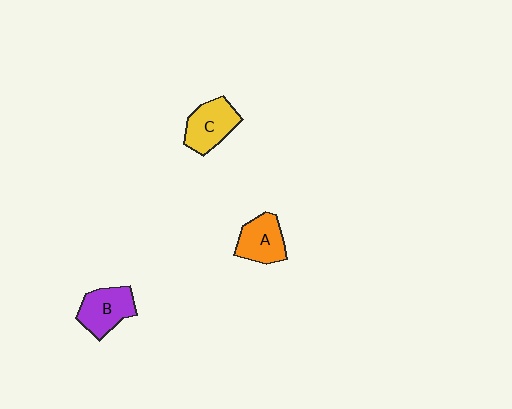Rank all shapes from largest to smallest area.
From largest to smallest: B (purple), C (yellow), A (orange).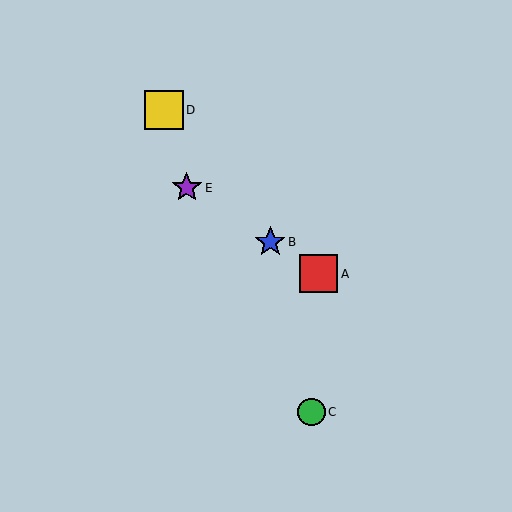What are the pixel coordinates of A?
Object A is at (318, 274).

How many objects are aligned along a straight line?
3 objects (A, B, E) are aligned along a straight line.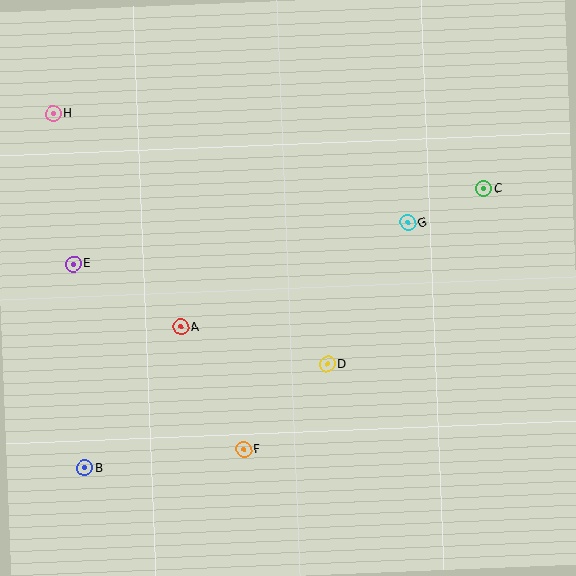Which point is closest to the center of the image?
Point D at (328, 364) is closest to the center.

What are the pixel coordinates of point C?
Point C is at (484, 189).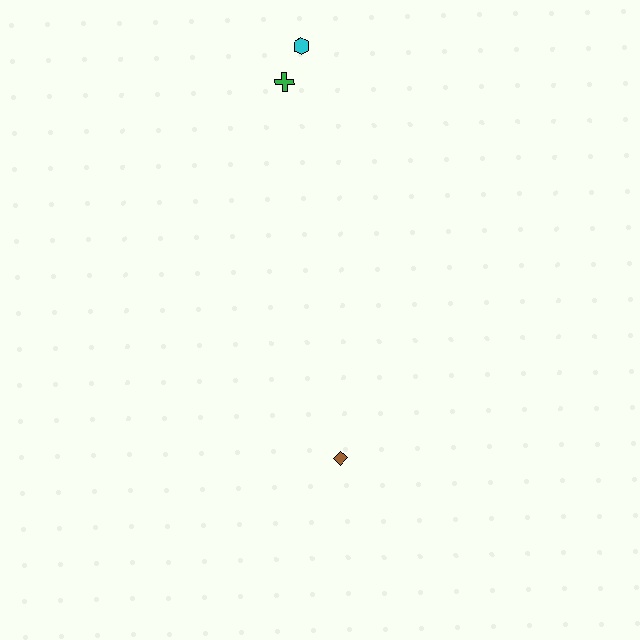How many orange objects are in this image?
There are no orange objects.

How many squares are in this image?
There are no squares.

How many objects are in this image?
There are 3 objects.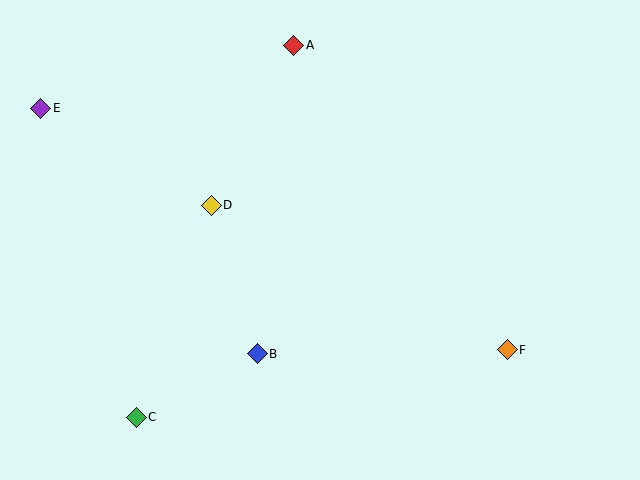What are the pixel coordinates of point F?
Point F is at (507, 350).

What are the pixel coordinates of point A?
Point A is at (294, 45).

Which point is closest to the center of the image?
Point D at (211, 205) is closest to the center.